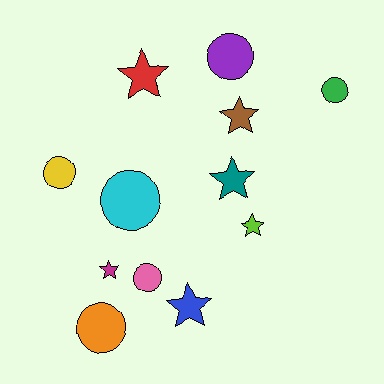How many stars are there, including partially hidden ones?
There are 6 stars.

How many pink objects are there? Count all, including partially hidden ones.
There is 1 pink object.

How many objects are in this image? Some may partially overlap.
There are 12 objects.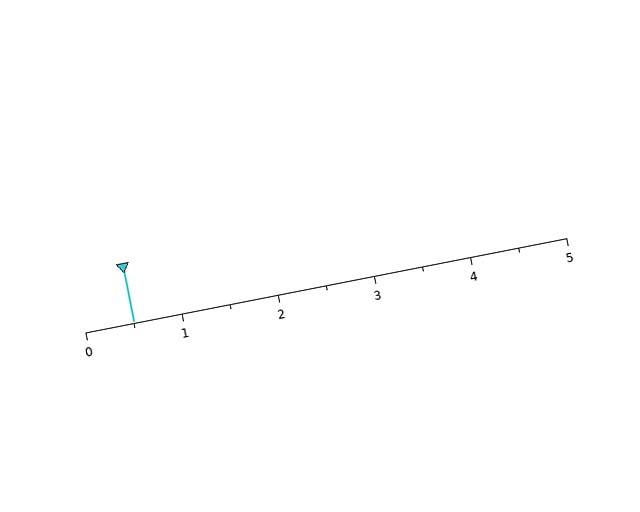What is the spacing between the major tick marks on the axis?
The major ticks are spaced 1 apart.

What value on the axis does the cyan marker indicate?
The marker indicates approximately 0.5.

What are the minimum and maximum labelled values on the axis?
The axis runs from 0 to 5.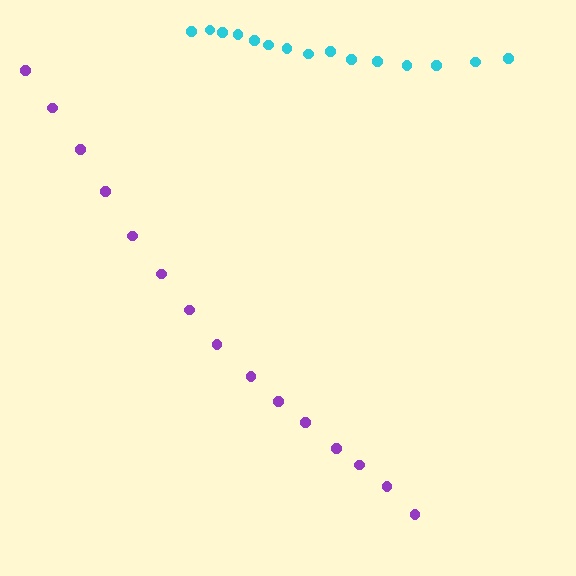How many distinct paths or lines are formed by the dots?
There are 2 distinct paths.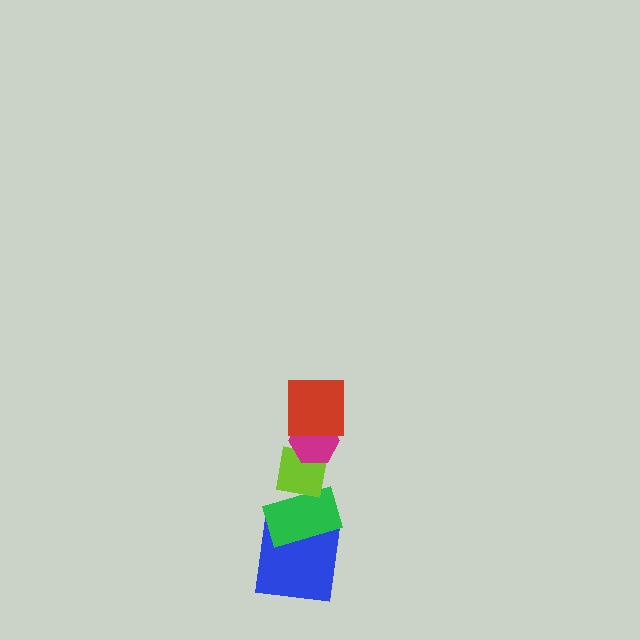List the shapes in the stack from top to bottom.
From top to bottom: the red square, the magenta hexagon, the lime square, the green rectangle, the blue square.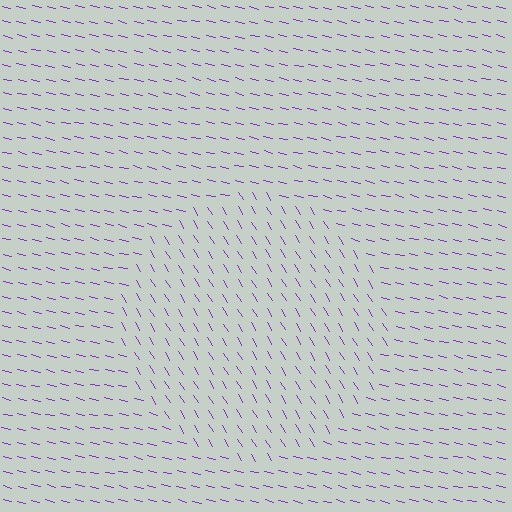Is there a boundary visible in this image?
Yes, there is a texture boundary formed by a change in line orientation.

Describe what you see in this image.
The image is filled with small purple line segments. A circle region in the image has lines oriented differently from the surrounding lines, creating a visible texture boundary.